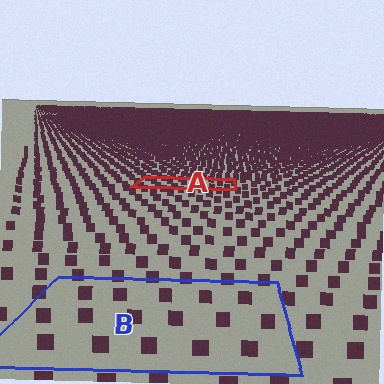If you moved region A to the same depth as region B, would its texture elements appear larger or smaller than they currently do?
They would appear larger. At a closer depth, the same texture elements are projected at a bigger on-screen size.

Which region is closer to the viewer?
Region B is closer. The texture elements there are larger and more spread out.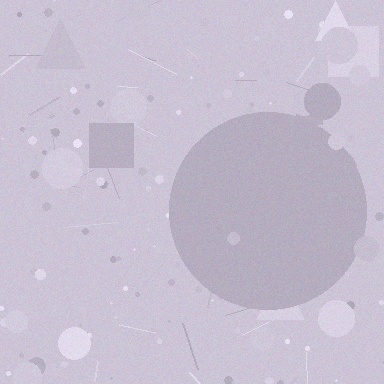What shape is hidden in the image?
A circle is hidden in the image.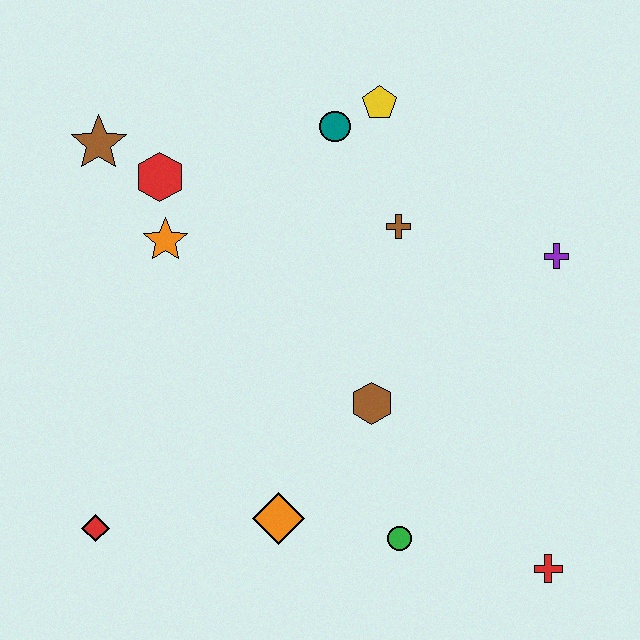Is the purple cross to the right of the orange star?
Yes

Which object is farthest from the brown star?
The red cross is farthest from the brown star.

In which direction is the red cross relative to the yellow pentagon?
The red cross is below the yellow pentagon.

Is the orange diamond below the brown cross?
Yes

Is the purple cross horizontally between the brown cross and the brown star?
No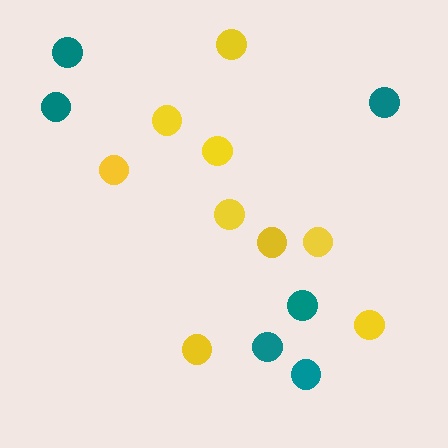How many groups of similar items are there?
There are 2 groups: one group of yellow circles (9) and one group of teal circles (6).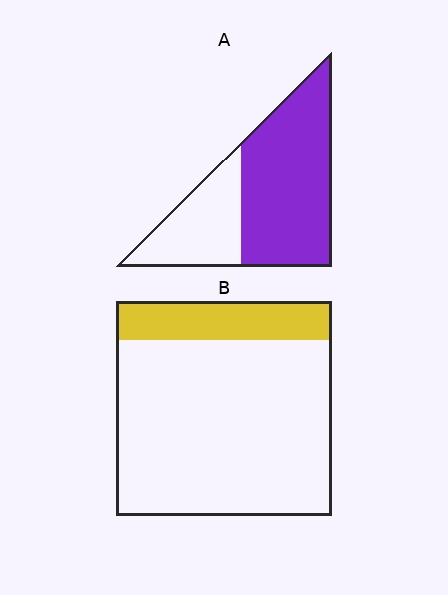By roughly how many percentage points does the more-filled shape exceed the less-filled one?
By roughly 50 percentage points (A over B).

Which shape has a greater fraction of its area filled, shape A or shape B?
Shape A.